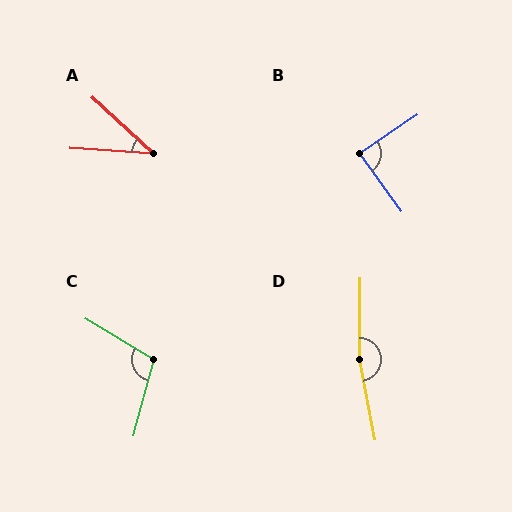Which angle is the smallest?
A, at approximately 39 degrees.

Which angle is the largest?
D, at approximately 169 degrees.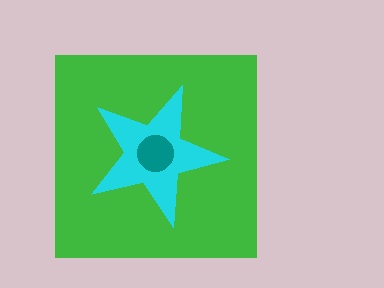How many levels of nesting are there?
3.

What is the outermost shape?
The green square.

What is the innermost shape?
The teal circle.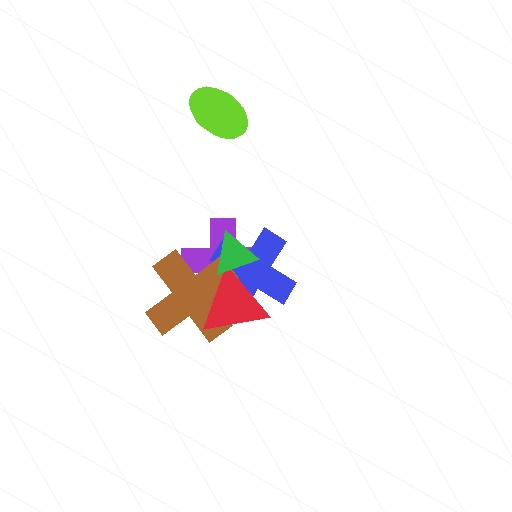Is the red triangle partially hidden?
Yes, it is partially covered by another shape.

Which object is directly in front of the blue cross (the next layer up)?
The brown cross is directly in front of the blue cross.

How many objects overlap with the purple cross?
4 objects overlap with the purple cross.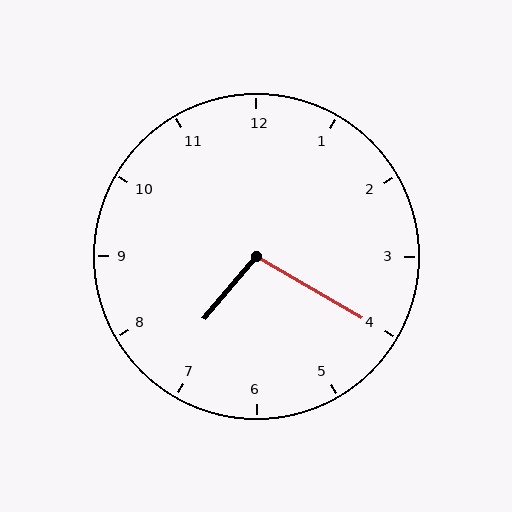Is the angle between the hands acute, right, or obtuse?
It is obtuse.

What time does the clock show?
7:20.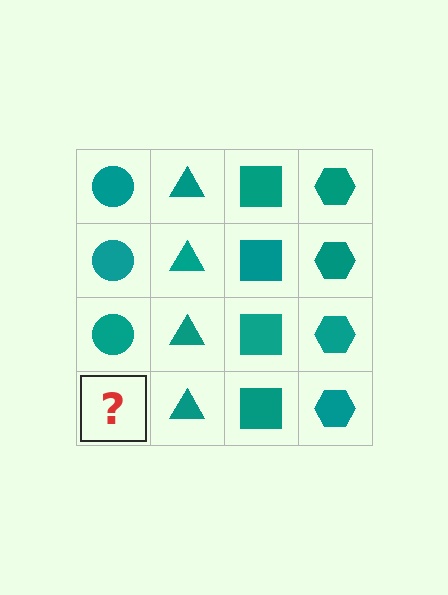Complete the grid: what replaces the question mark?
The question mark should be replaced with a teal circle.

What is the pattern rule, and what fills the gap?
The rule is that each column has a consistent shape. The gap should be filled with a teal circle.